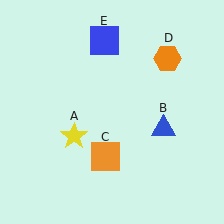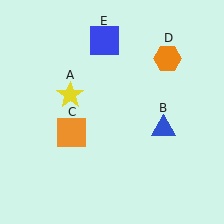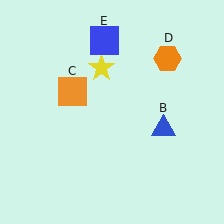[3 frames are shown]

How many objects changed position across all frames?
2 objects changed position: yellow star (object A), orange square (object C).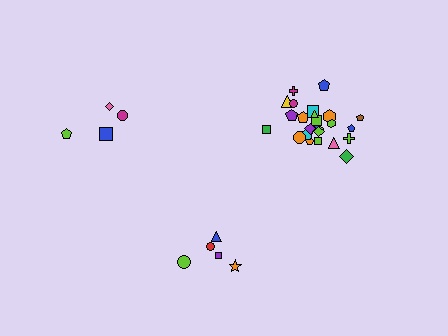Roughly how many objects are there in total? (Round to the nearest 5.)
Roughly 35 objects in total.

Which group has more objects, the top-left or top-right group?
The top-right group.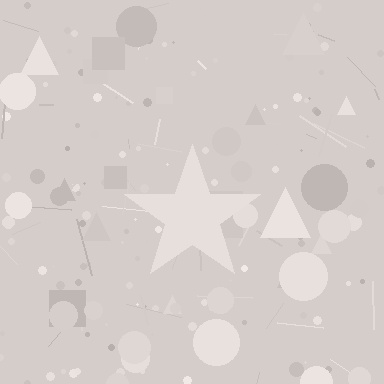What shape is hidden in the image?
A star is hidden in the image.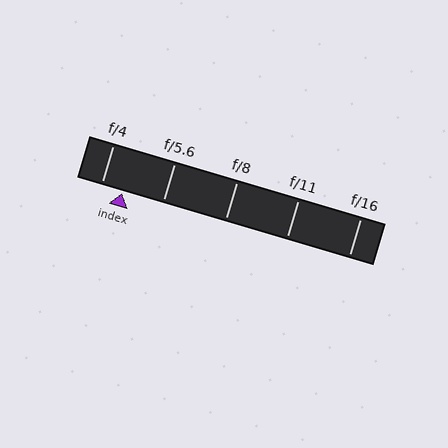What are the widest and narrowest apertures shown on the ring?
The widest aperture shown is f/4 and the narrowest is f/16.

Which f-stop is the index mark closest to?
The index mark is closest to f/4.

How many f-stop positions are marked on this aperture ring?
There are 5 f-stop positions marked.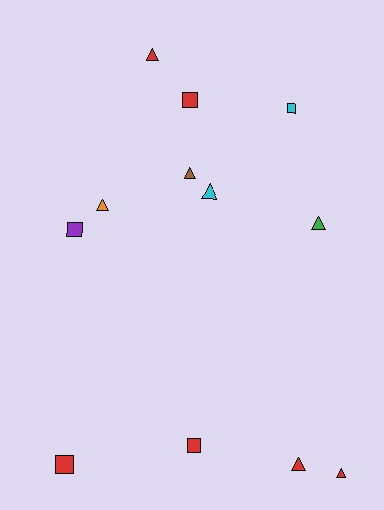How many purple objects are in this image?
There is 1 purple object.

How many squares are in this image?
There are 5 squares.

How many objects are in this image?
There are 12 objects.